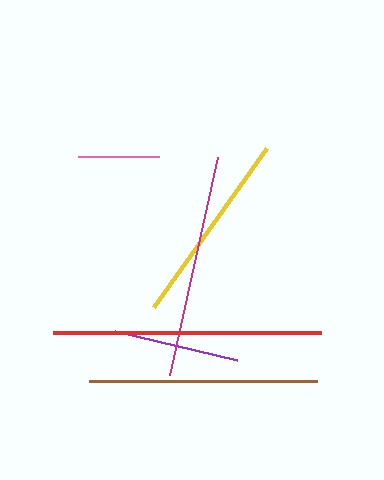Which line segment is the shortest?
The pink line is the shortest at approximately 81 pixels.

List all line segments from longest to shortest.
From longest to shortest: red, brown, magenta, yellow, purple, pink.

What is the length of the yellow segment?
The yellow segment is approximately 195 pixels long.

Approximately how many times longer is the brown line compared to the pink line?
The brown line is approximately 2.8 times the length of the pink line.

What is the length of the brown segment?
The brown segment is approximately 228 pixels long.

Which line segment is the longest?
The red line is the longest at approximately 268 pixels.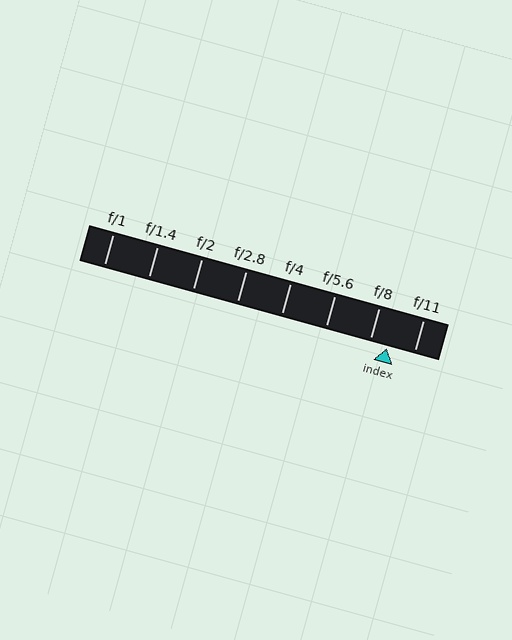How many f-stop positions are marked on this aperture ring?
There are 8 f-stop positions marked.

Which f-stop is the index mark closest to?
The index mark is closest to f/8.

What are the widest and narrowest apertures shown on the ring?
The widest aperture shown is f/1 and the narrowest is f/11.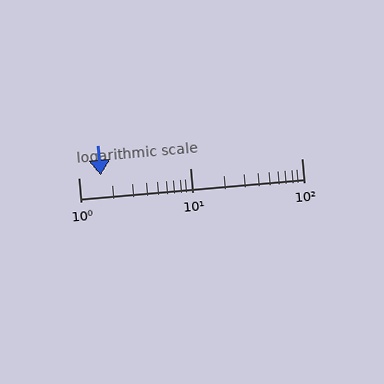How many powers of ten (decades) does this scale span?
The scale spans 2 decades, from 1 to 100.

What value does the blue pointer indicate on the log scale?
The pointer indicates approximately 1.6.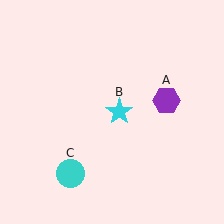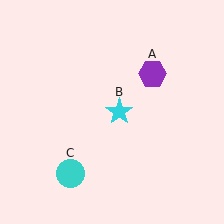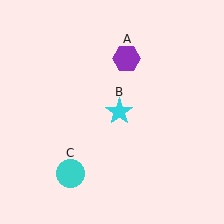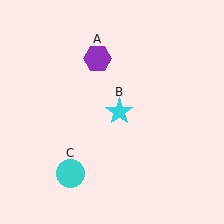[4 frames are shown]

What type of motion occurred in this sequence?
The purple hexagon (object A) rotated counterclockwise around the center of the scene.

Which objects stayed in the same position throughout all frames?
Cyan star (object B) and cyan circle (object C) remained stationary.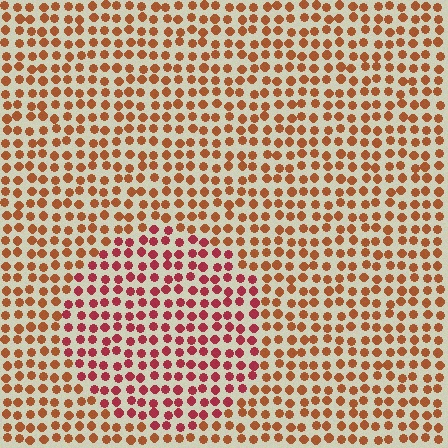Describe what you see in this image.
The image is filled with small brown elements in a uniform arrangement. A circle-shaped region is visible where the elements are tinted to a slightly different hue, forming a subtle color boundary.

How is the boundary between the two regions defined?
The boundary is defined purely by a slight shift in hue (about 32 degrees). Spacing, size, and orientation are identical on both sides.